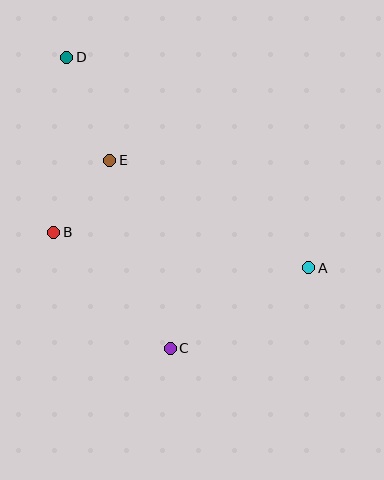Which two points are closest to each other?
Points B and E are closest to each other.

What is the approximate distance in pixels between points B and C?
The distance between B and C is approximately 164 pixels.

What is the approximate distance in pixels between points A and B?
The distance between A and B is approximately 258 pixels.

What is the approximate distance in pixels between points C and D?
The distance between C and D is approximately 309 pixels.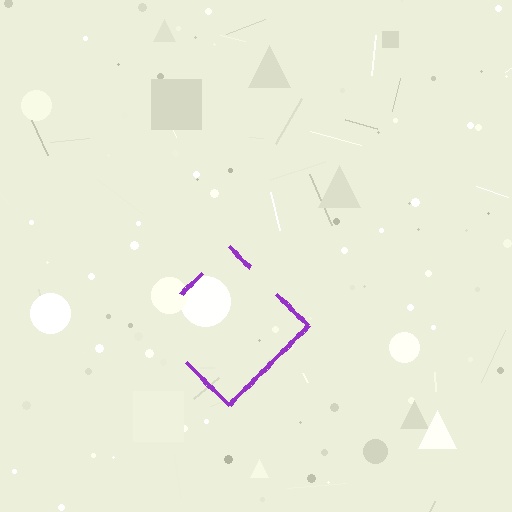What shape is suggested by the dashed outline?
The dashed outline suggests a diamond.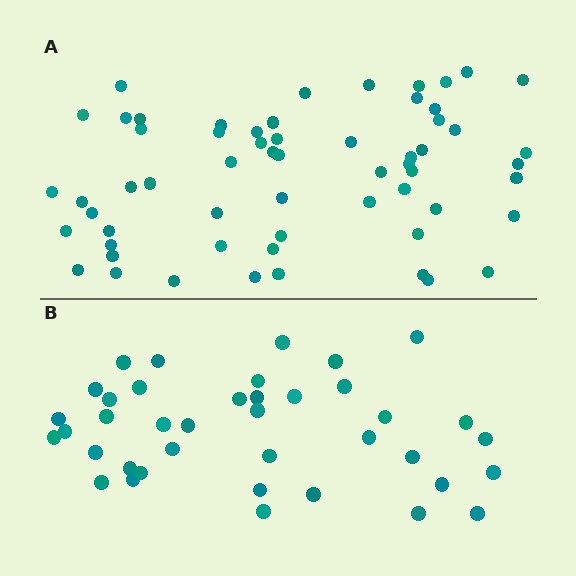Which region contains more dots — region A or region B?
Region A (the top region) has more dots.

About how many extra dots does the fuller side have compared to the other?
Region A has approximately 20 more dots than region B.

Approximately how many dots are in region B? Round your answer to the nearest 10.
About 40 dots. (The exact count is 39, which rounds to 40.)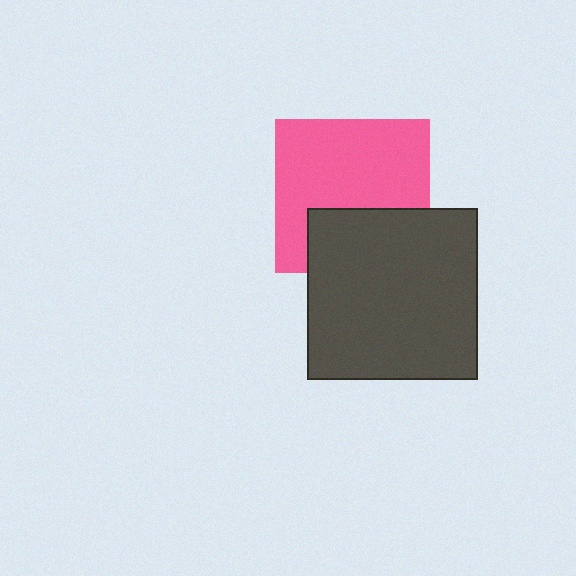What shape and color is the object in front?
The object in front is a dark gray square.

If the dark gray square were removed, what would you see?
You would see the complete pink square.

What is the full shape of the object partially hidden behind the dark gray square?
The partially hidden object is a pink square.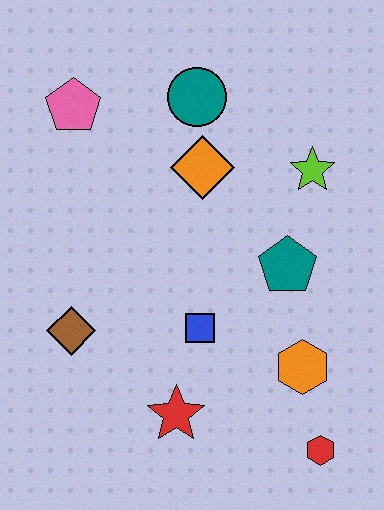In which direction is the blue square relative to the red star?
The blue square is above the red star.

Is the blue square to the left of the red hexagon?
Yes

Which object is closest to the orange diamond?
The teal circle is closest to the orange diamond.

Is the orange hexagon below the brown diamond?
Yes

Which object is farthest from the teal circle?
The red hexagon is farthest from the teal circle.